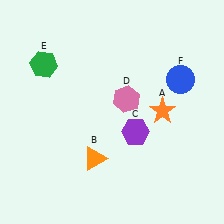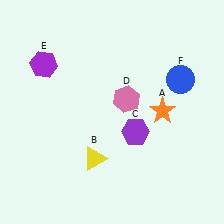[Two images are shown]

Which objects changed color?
B changed from orange to yellow. E changed from green to purple.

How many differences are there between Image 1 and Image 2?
There are 2 differences between the two images.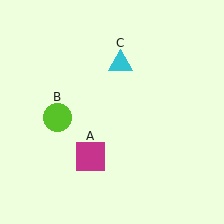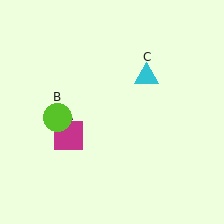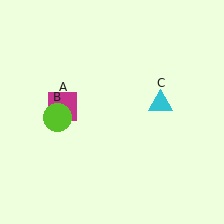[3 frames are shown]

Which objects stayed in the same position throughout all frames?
Lime circle (object B) remained stationary.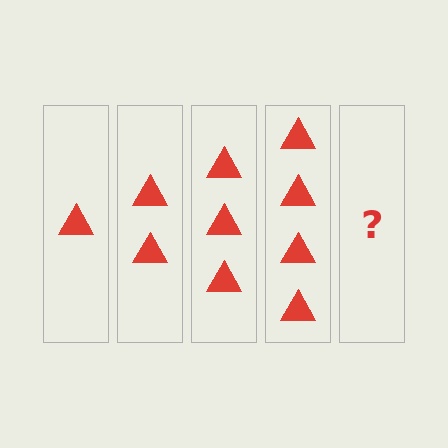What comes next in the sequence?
The next element should be 5 triangles.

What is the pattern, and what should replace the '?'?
The pattern is that each step adds one more triangle. The '?' should be 5 triangles.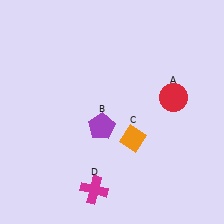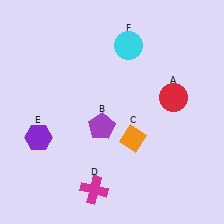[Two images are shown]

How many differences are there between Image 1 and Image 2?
There are 2 differences between the two images.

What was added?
A purple hexagon (E), a cyan circle (F) were added in Image 2.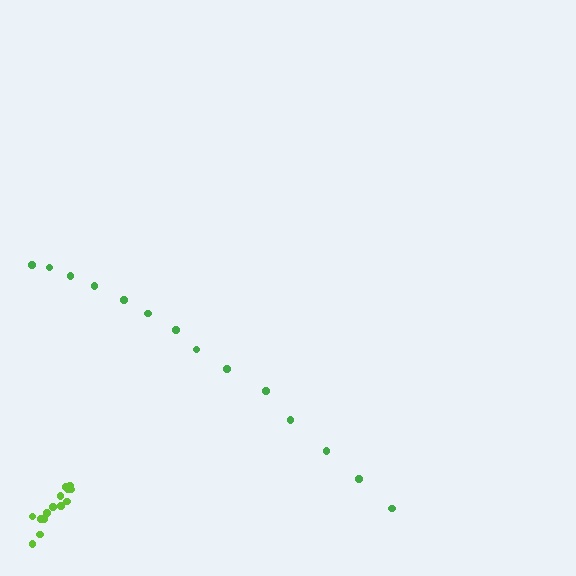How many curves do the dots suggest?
There are 2 distinct paths.